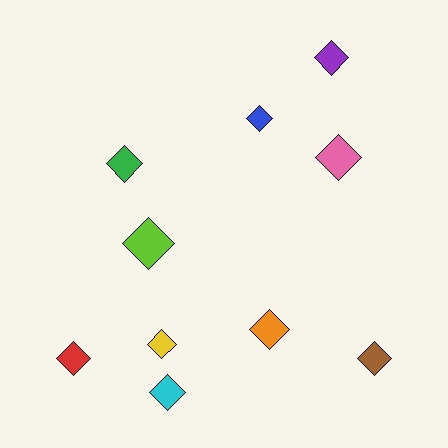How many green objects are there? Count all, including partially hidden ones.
There is 1 green object.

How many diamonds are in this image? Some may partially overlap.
There are 10 diamonds.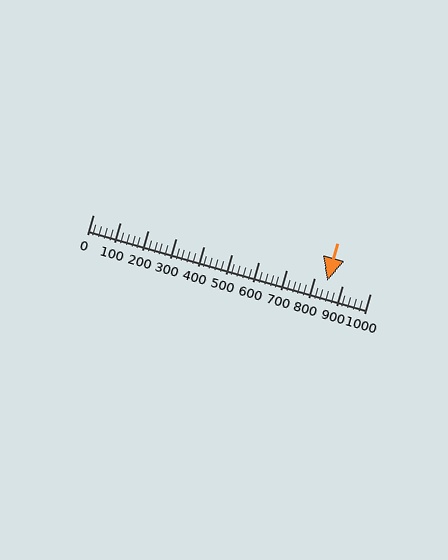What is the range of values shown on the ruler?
The ruler shows values from 0 to 1000.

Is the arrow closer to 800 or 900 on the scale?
The arrow is closer to 800.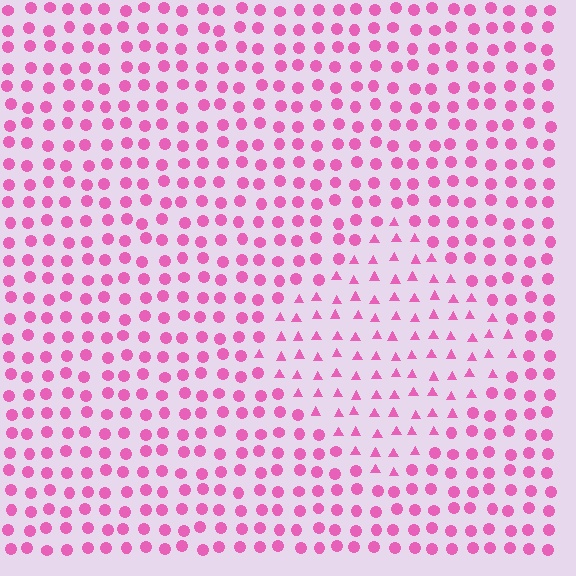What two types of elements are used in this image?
The image uses triangles inside the diamond region and circles outside it.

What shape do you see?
I see a diamond.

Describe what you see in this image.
The image is filled with small pink elements arranged in a uniform grid. A diamond-shaped region contains triangles, while the surrounding area contains circles. The boundary is defined purely by the change in element shape.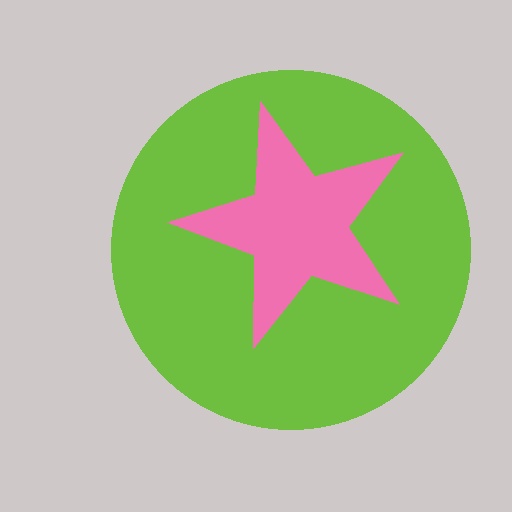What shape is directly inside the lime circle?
The pink star.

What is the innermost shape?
The pink star.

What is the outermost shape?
The lime circle.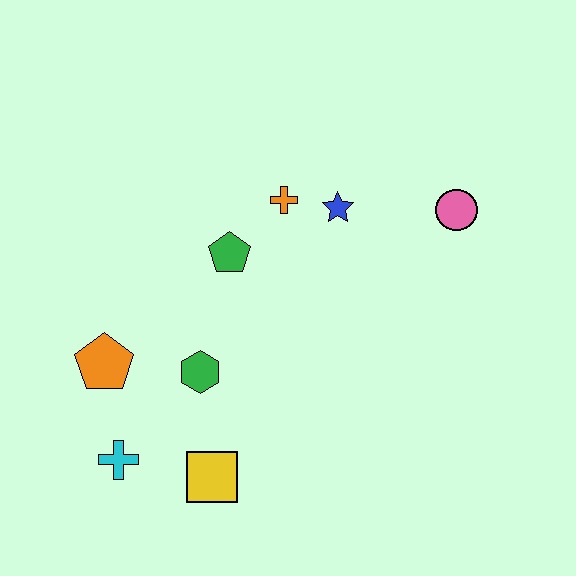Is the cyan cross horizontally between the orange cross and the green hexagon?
No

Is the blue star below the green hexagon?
No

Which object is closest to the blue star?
The orange cross is closest to the blue star.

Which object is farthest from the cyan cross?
The pink circle is farthest from the cyan cross.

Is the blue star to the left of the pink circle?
Yes